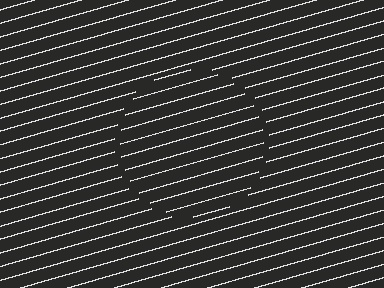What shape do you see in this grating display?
An illusory circle. The interior of the shape contains the same grating, shifted by half a period — the contour is defined by the phase discontinuity where line-ends from the inner and outer gratings abut.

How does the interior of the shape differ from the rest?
The interior of the shape contains the same grating, shifted by half a period — the contour is defined by the phase discontinuity where line-ends from the inner and outer gratings abut.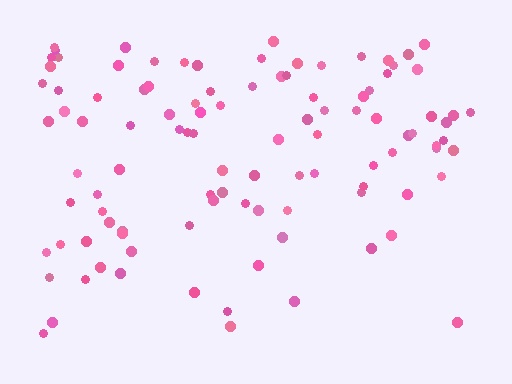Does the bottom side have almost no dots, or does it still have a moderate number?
Still a moderate number, just noticeably fewer than the top.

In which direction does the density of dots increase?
From bottom to top, with the top side densest.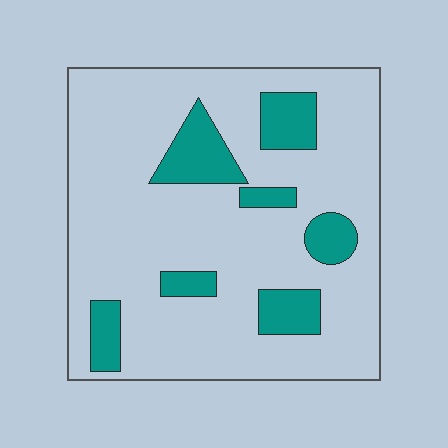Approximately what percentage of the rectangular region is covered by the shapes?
Approximately 20%.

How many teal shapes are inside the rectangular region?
7.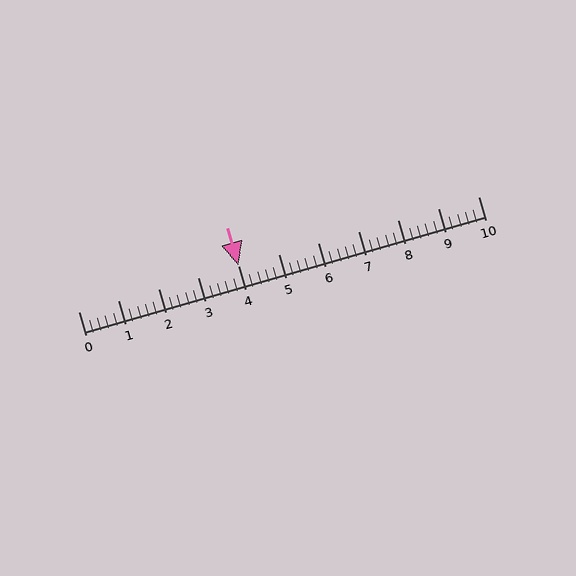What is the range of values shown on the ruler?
The ruler shows values from 0 to 10.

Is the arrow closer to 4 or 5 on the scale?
The arrow is closer to 4.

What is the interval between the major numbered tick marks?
The major tick marks are spaced 1 units apart.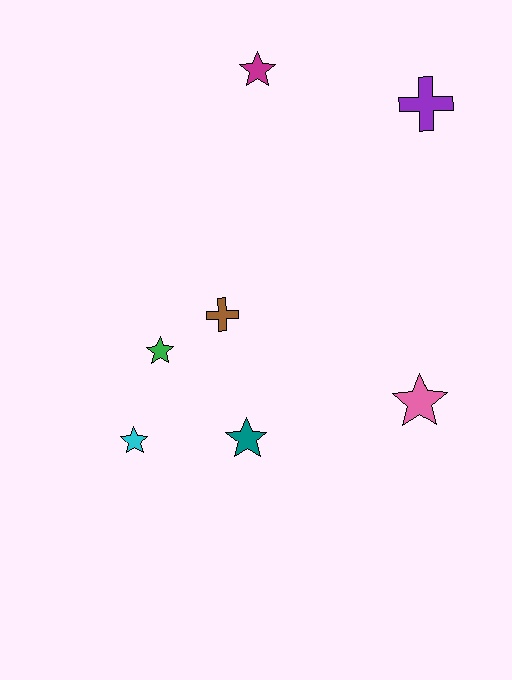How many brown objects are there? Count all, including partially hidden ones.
There is 1 brown object.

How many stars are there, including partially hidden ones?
There are 5 stars.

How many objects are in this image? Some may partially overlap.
There are 7 objects.